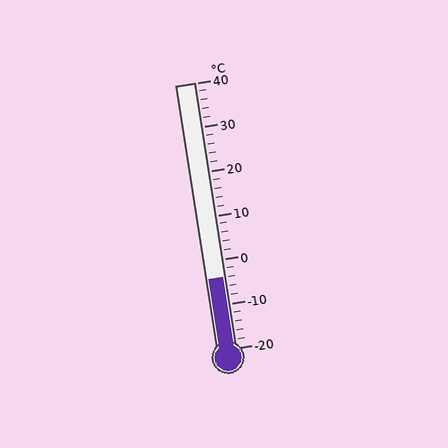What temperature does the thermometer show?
The thermometer shows approximately -4°C.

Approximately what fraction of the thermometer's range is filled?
The thermometer is filled to approximately 25% of its range.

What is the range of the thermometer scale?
The thermometer scale ranges from -20°C to 40°C.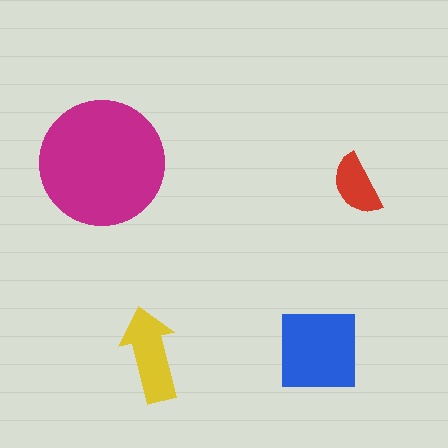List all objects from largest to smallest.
The magenta circle, the blue square, the yellow arrow, the red semicircle.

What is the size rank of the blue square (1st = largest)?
2nd.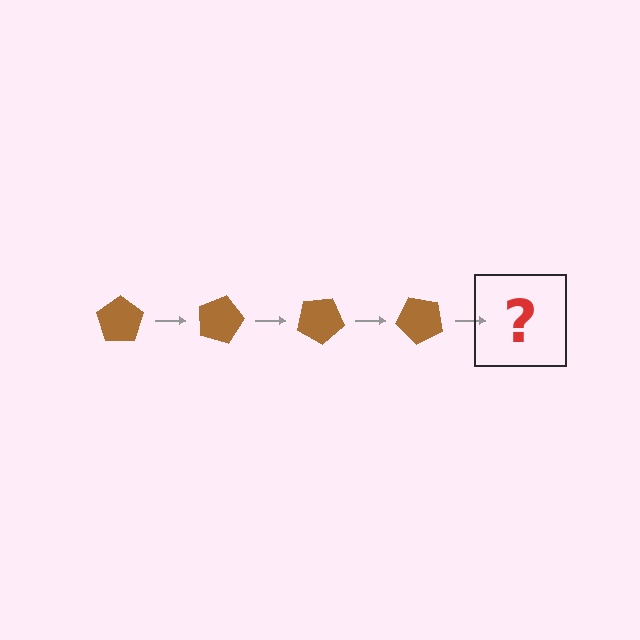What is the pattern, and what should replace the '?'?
The pattern is that the pentagon rotates 15 degrees each step. The '?' should be a brown pentagon rotated 60 degrees.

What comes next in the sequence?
The next element should be a brown pentagon rotated 60 degrees.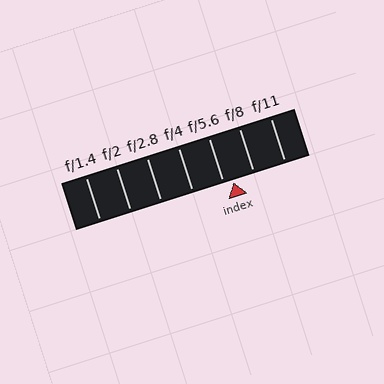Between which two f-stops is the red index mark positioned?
The index mark is between f/5.6 and f/8.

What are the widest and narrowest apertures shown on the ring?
The widest aperture shown is f/1.4 and the narrowest is f/11.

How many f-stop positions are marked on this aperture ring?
There are 7 f-stop positions marked.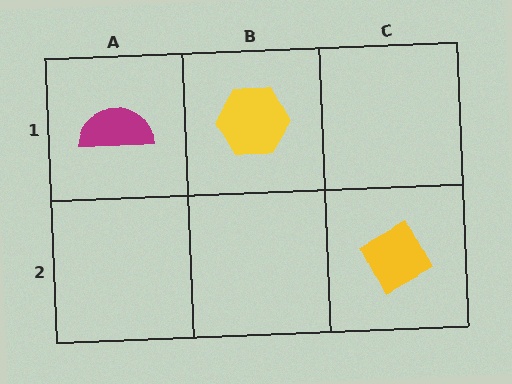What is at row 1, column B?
A yellow hexagon.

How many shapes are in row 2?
1 shape.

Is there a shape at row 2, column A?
No, that cell is empty.